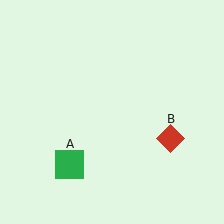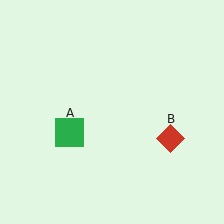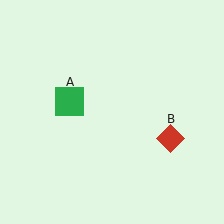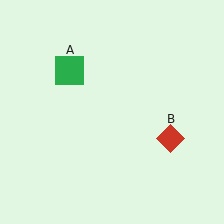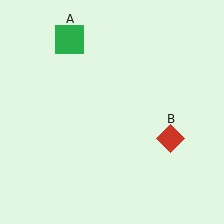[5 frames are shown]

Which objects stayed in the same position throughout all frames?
Red diamond (object B) remained stationary.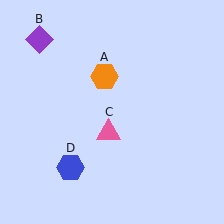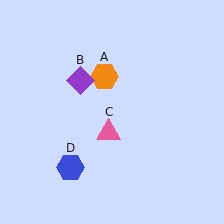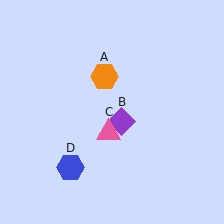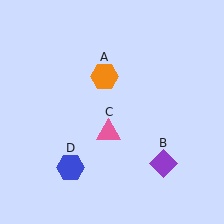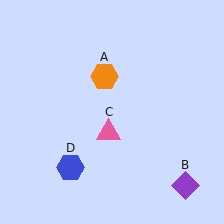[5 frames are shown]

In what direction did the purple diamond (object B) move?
The purple diamond (object B) moved down and to the right.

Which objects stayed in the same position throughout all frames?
Orange hexagon (object A) and pink triangle (object C) and blue hexagon (object D) remained stationary.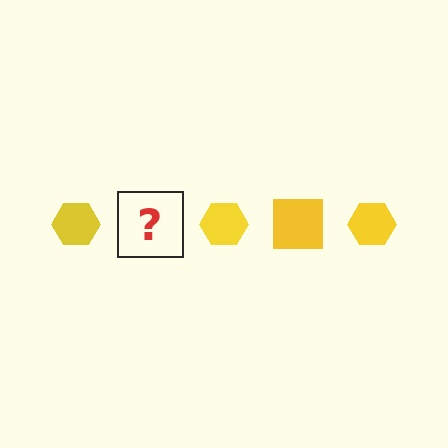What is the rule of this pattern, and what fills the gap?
The rule is that the pattern cycles through hexagon, square shapes in yellow. The gap should be filled with a yellow square.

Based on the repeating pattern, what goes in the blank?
The blank should be a yellow square.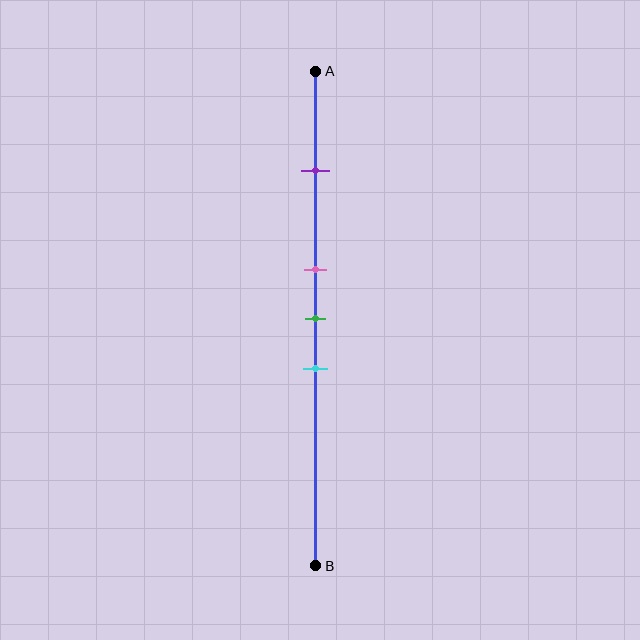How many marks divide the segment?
There are 4 marks dividing the segment.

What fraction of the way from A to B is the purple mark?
The purple mark is approximately 20% (0.2) of the way from A to B.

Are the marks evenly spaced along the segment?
No, the marks are not evenly spaced.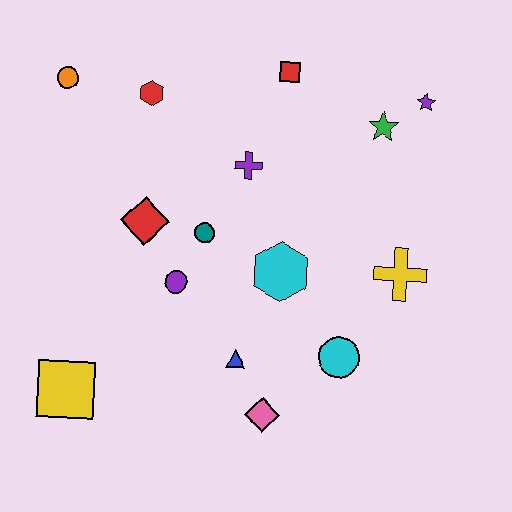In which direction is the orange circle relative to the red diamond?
The orange circle is above the red diamond.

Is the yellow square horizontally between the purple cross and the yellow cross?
No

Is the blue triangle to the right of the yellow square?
Yes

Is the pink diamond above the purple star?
No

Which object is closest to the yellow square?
The purple circle is closest to the yellow square.